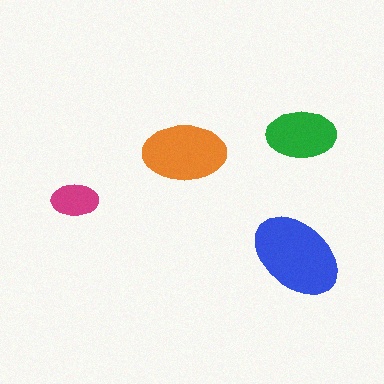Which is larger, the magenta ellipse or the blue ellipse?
The blue one.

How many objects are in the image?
There are 4 objects in the image.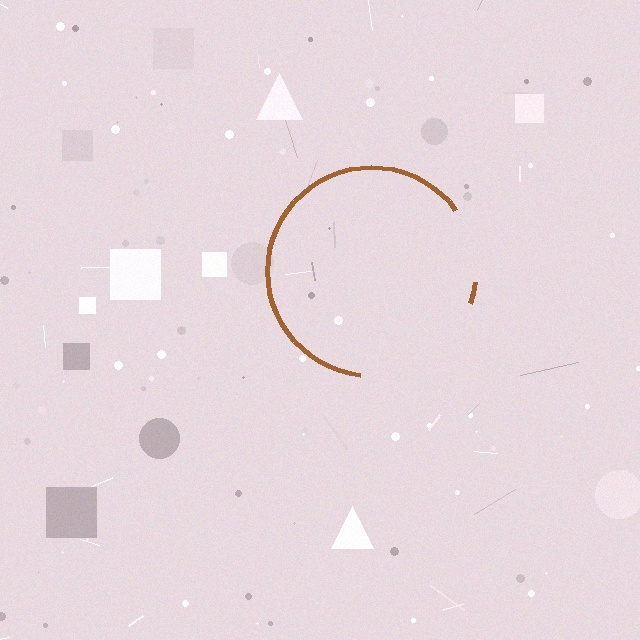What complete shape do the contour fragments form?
The contour fragments form a circle.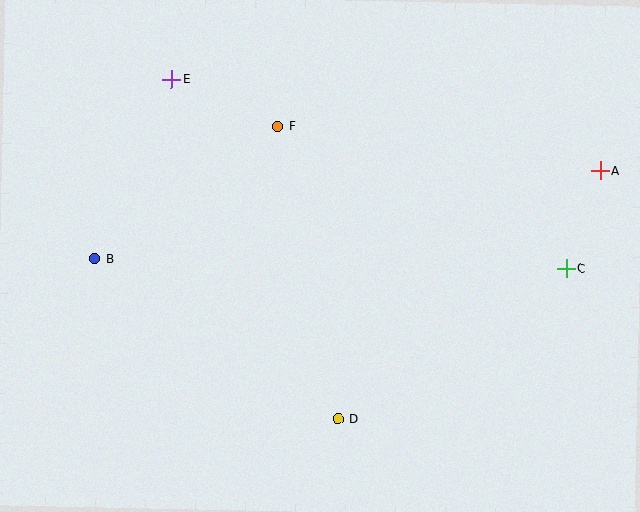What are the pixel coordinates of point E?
Point E is at (171, 79).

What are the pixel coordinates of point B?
Point B is at (95, 258).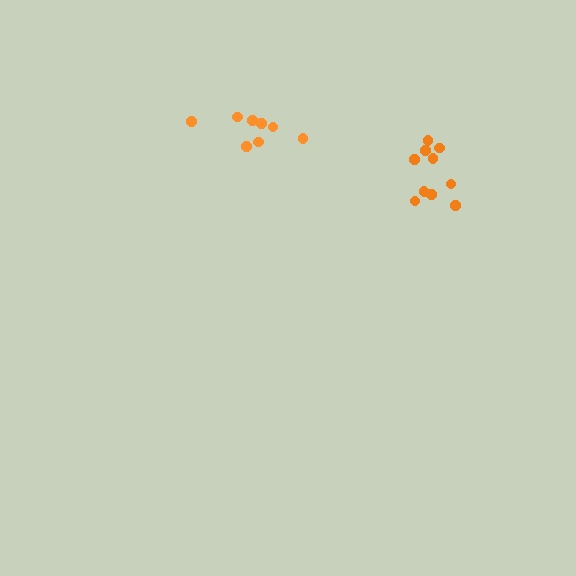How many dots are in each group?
Group 1: 10 dots, Group 2: 8 dots (18 total).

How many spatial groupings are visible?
There are 2 spatial groupings.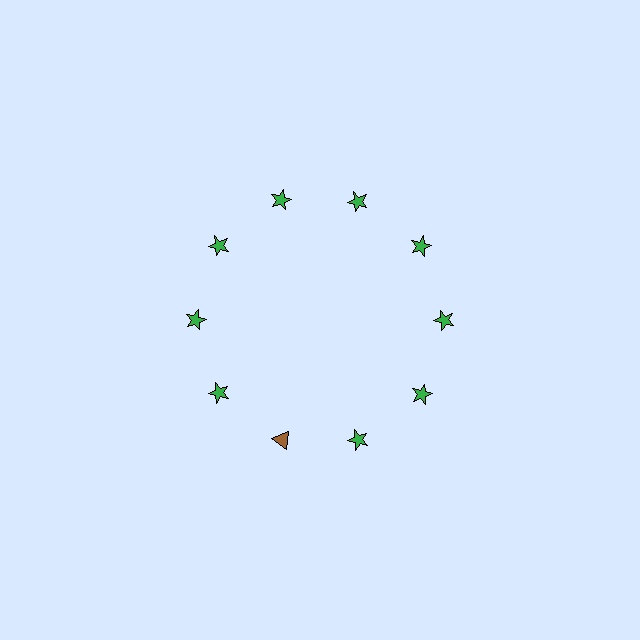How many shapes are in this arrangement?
There are 10 shapes arranged in a ring pattern.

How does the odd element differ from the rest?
It differs in both color (brown instead of green) and shape (triangle instead of star).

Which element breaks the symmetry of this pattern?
The brown triangle at roughly the 7 o'clock position breaks the symmetry. All other shapes are green stars.